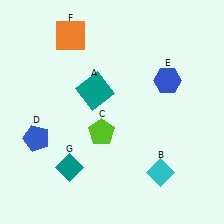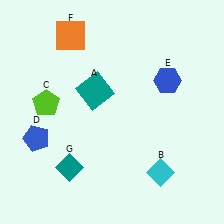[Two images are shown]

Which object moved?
The lime pentagon (C) moved left.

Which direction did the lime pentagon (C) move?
The lime pentagon (C) moved left.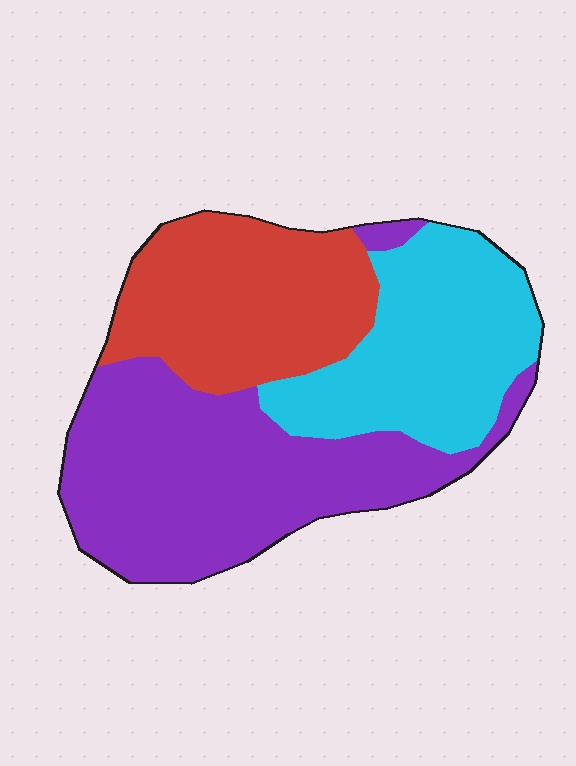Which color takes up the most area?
Purple, at roughly 45%.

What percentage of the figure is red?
Red covers roughly 30% of the figure.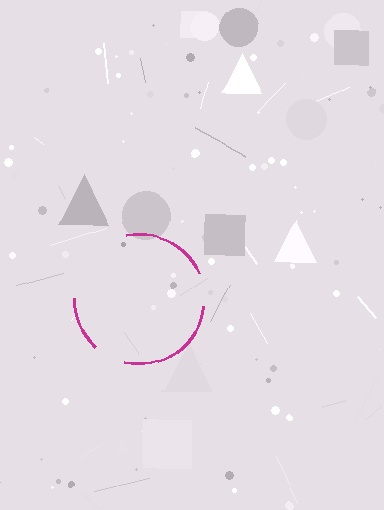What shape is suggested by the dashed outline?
The dashed outline suggests a circle.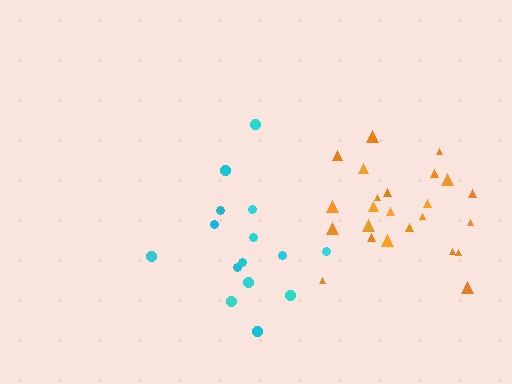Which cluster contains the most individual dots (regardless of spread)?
Orange (24).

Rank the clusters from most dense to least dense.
orange, cyan.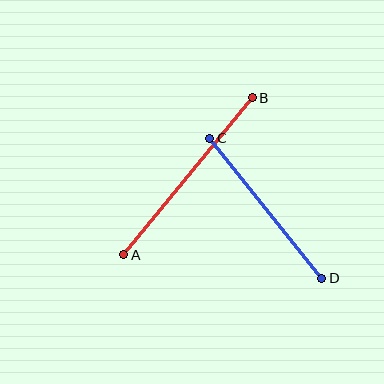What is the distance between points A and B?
The distance is approximately 203 pixels.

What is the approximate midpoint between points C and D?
The midpoint is at approximately (266, 208) pixels.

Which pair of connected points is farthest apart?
Points A and B are farthest apart.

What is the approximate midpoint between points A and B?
The midpoint is at approximately (188, 176) pixels.